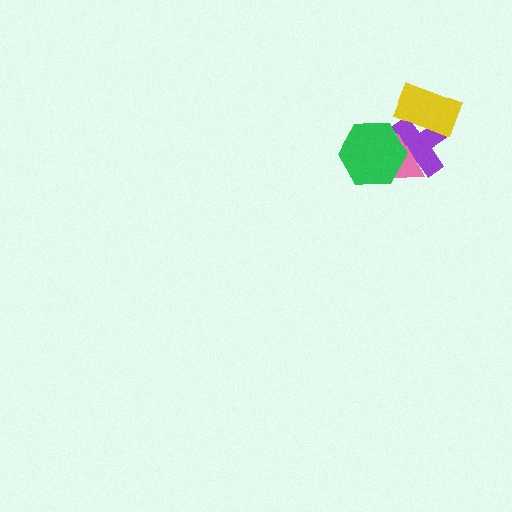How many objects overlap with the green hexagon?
2 objects overlap with the green hexagon.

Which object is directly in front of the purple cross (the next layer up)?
The pink triangle is directly in front of the purple cross.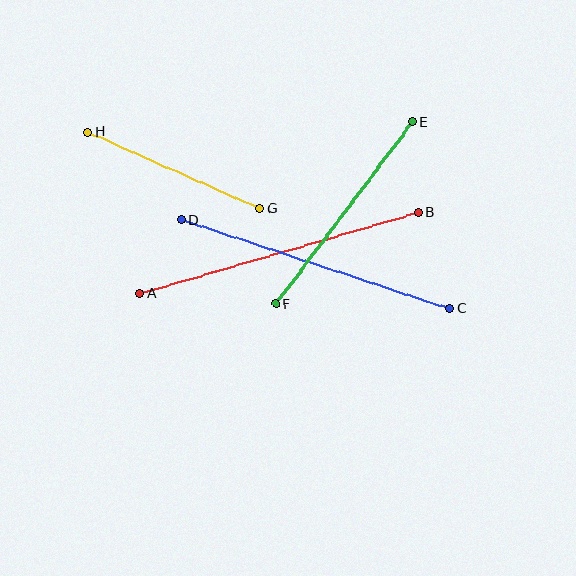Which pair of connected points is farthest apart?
Points A and B are farthest apart.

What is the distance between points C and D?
The distance is approximately 282 pixels.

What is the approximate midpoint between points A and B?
The midpoint is at approximately (279, 253) pixels.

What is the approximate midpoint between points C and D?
The midpoint is at approximately (315, 264) pixels.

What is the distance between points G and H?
The distance is approximately 188 pixels.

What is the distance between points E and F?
The distance is approximately 228 pixels.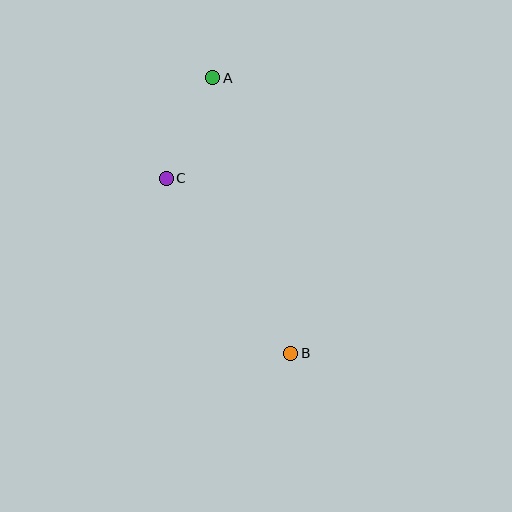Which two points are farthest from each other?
Points A and B are farthest from each other.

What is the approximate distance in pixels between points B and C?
The distance between B and C is approximately 215 pixels.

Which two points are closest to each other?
Points A and C are closest to each other.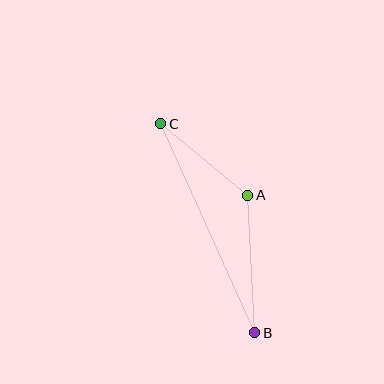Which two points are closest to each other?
Points A and C are closest to each other.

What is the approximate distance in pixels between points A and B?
The distance between A and B is approximately 138 pixels.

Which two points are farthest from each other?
Points B and C are farthest from each other.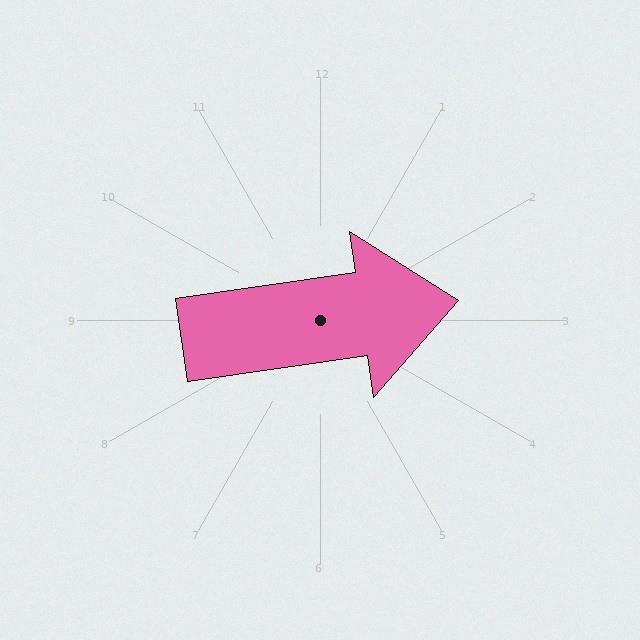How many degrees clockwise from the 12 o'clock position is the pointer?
Approximately 82 degrees.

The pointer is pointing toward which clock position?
Roughly 3 o'clock.